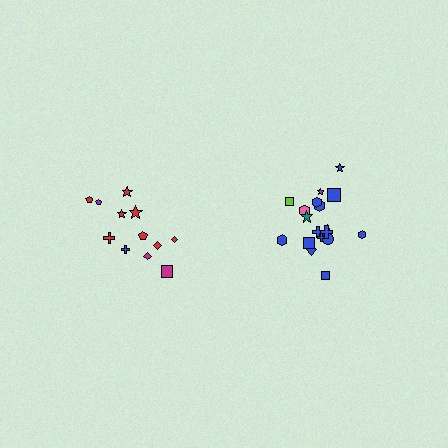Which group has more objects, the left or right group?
The right group.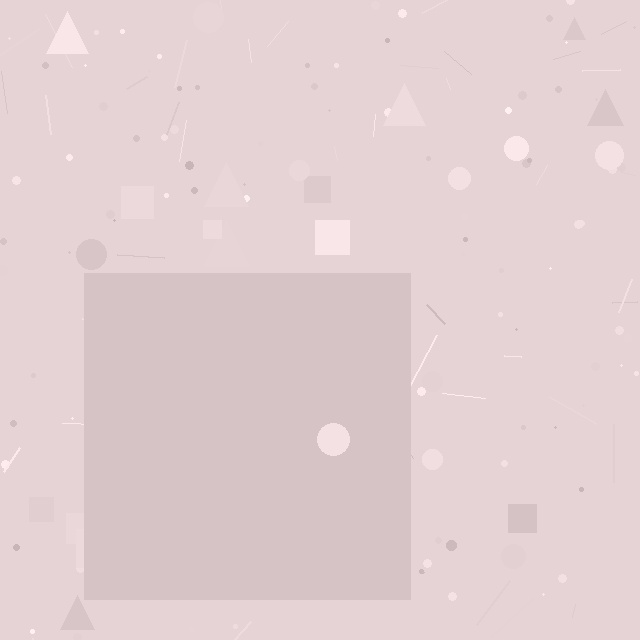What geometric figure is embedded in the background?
A square is embedded in the background.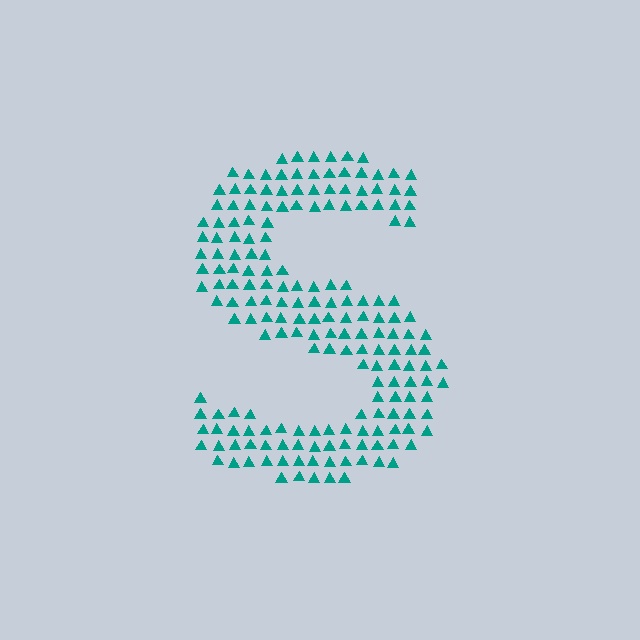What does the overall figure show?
The overall figure shows the letter S.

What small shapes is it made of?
It is made of small triangles.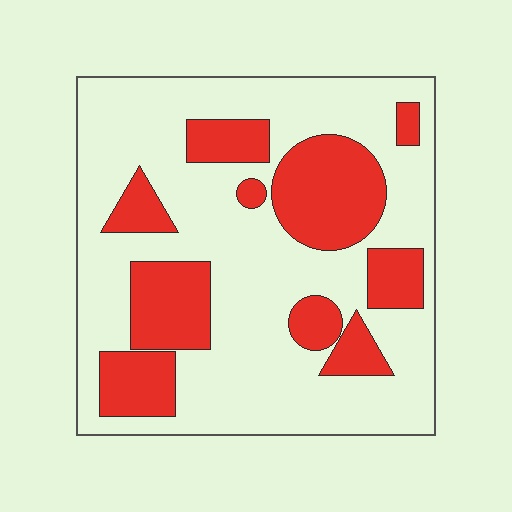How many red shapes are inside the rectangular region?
10.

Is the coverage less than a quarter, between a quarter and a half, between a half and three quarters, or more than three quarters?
Between a quarter and a half.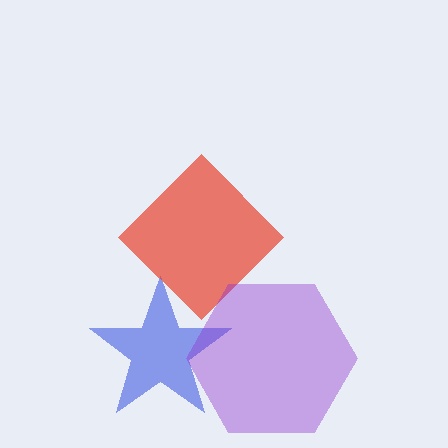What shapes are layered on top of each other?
The layered shapes are: a blue star, a red diamond, a purple hexagon.